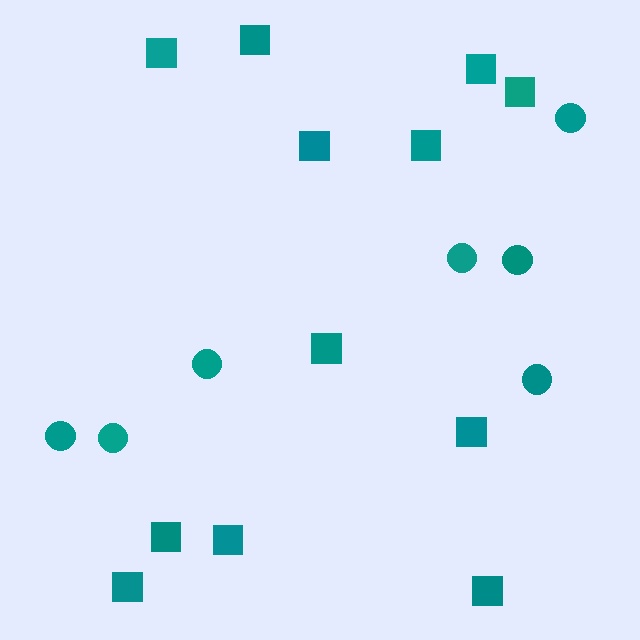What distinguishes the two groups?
There are 2 groups: one group of circles (7) and one group of squares (12).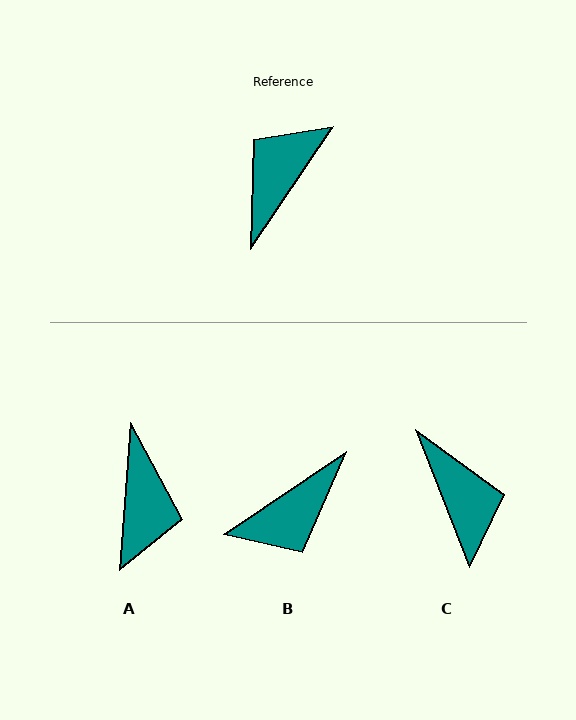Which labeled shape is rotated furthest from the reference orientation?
B, about 158 degrees away.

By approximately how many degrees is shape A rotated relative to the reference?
Approximately 150 degrees clockwise.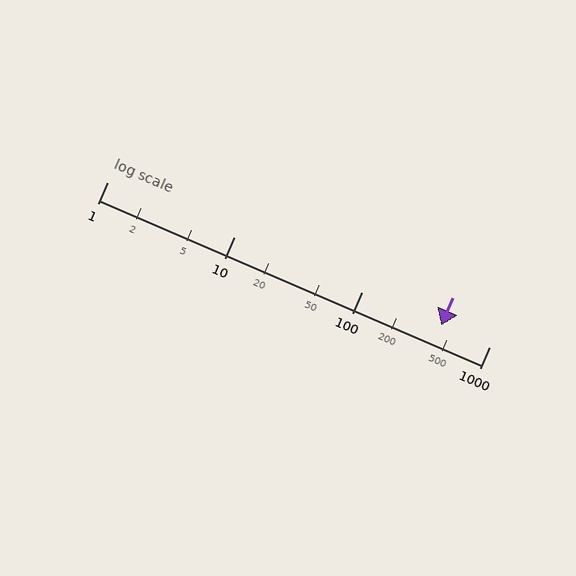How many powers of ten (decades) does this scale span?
The scale spans 3 decades, from 1 to 1000.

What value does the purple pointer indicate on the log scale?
The pointer indicates approximately 420.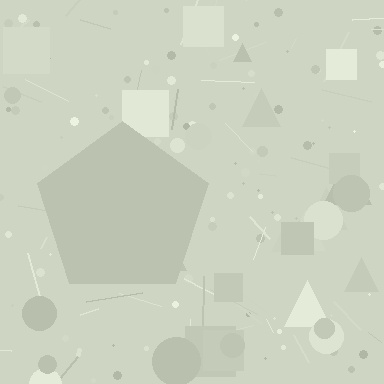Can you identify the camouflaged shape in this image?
The camouflaged shape is a pentagon.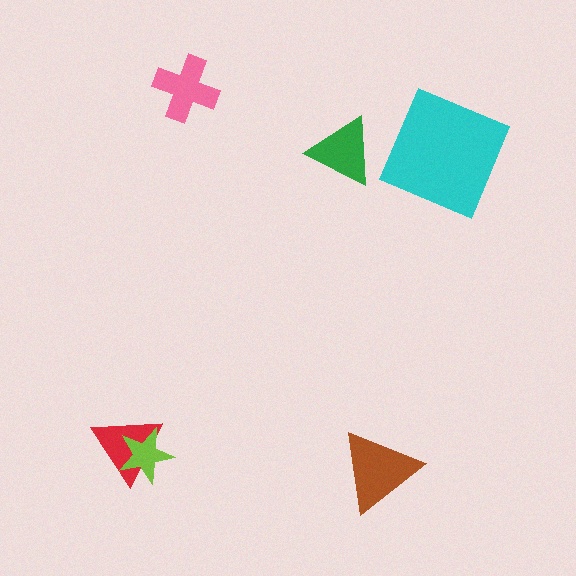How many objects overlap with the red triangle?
1 object overlaps with the red triangle.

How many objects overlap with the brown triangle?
0 objects overlap with the brown triangle.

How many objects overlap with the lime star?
1 object overlaps with the lime star.